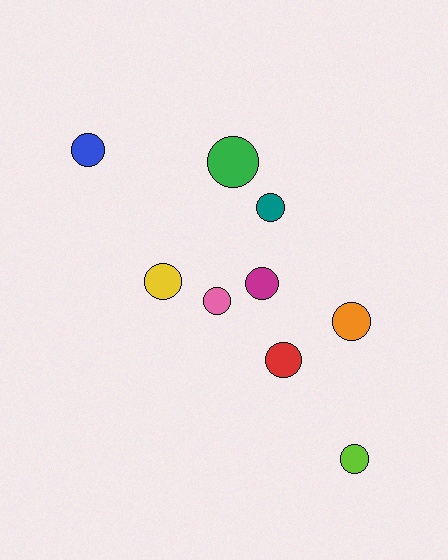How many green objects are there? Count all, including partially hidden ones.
There is 1 green object.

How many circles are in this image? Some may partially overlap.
There are 9 circles.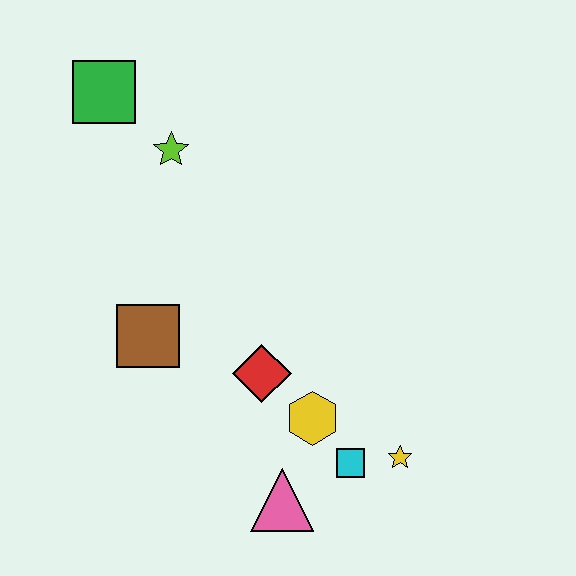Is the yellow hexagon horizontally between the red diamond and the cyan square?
Yes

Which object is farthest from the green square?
The yellow star is farthest from the green square.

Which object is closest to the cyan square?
The yellow star is closest to the cyan square.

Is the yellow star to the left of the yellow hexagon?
No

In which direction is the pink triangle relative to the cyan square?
The pink triangle is to the left of the cyan square.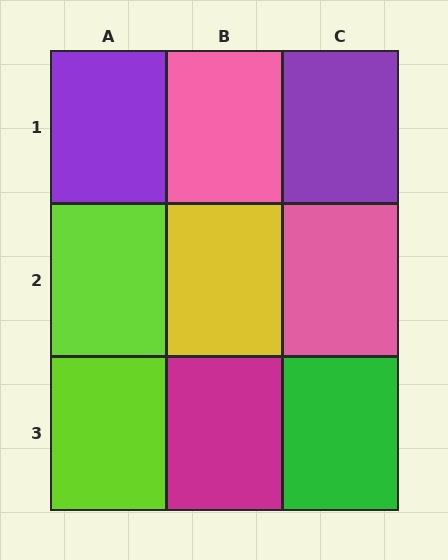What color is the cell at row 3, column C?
Green.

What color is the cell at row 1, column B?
Pink.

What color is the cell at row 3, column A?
Lime.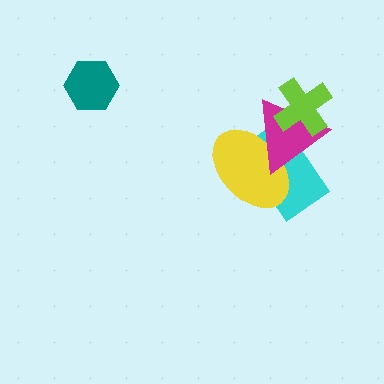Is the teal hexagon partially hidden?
No, no other shape covers it.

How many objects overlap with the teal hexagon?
0 objects overlap with the teal hexagon.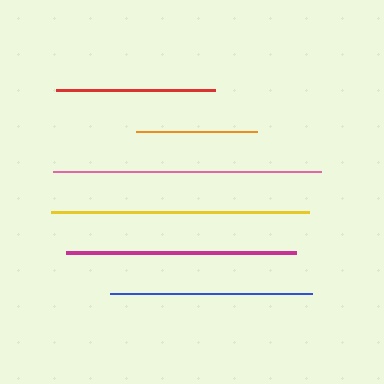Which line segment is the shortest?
The orange line is the shortest at approximately 122 pixels.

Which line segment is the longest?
The pink line is the longest at approximately 268 pixels.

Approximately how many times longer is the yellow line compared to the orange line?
The yellow line is approximately 2.1 times the length of the orange line.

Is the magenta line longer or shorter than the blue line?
The magenta line is longer than the blue line.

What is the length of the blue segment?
The blue segment is approximately 202 pixels long.